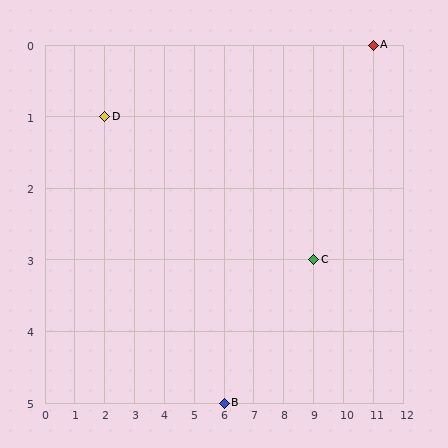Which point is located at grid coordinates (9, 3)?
Point C is at (9, 3).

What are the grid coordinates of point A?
Point A is at grid coordinates (11, 0).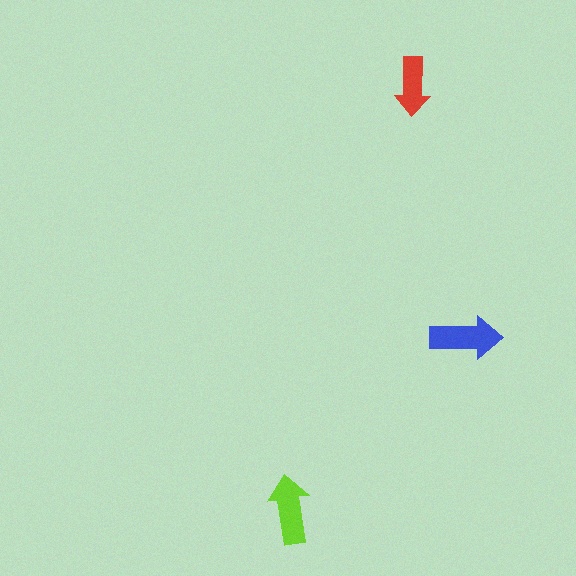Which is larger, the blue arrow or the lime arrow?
The blue one.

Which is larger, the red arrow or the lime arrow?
The lime one.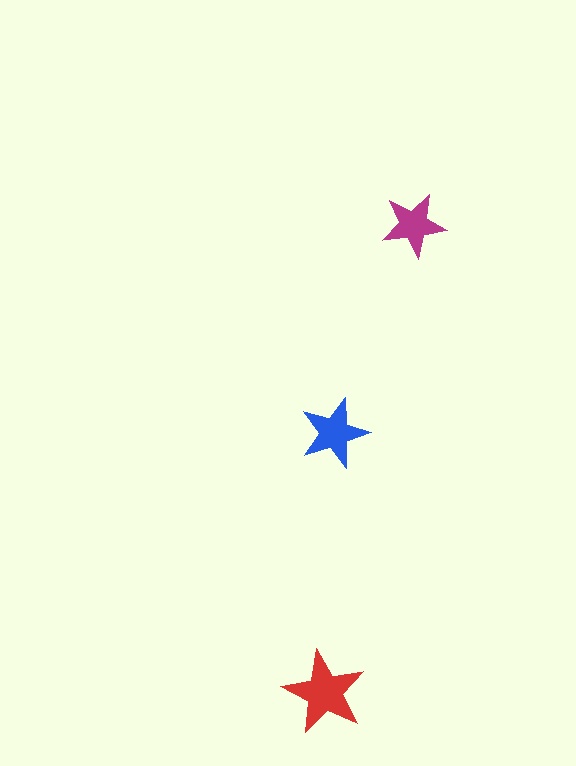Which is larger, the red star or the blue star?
The red one.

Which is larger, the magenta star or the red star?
The red one.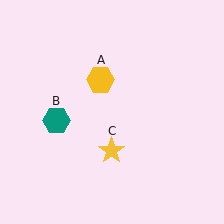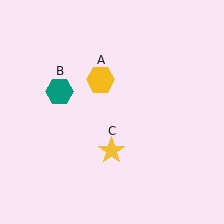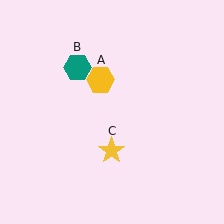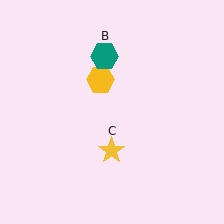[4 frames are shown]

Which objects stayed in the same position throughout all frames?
Yellow hexagon (object A) and yellow star (object C) remained stationary.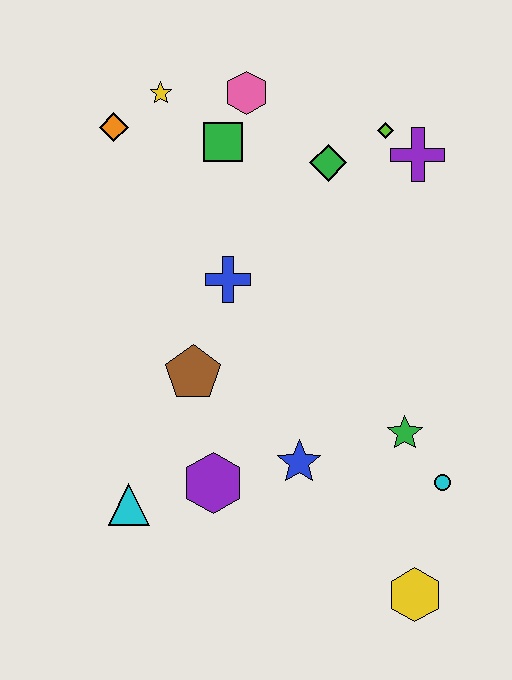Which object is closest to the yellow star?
The orange diamond is closest to the yellow star.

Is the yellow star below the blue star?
No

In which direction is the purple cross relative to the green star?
The purple cross is above the green star.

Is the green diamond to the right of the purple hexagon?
Yes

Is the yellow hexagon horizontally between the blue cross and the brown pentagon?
No